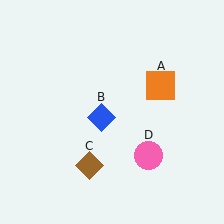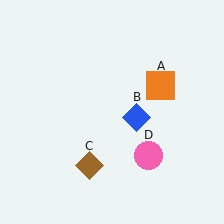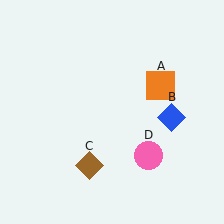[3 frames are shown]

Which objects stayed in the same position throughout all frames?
Orange square (object A) and brown diamond (object C) and pink circle (object D) remained stationary.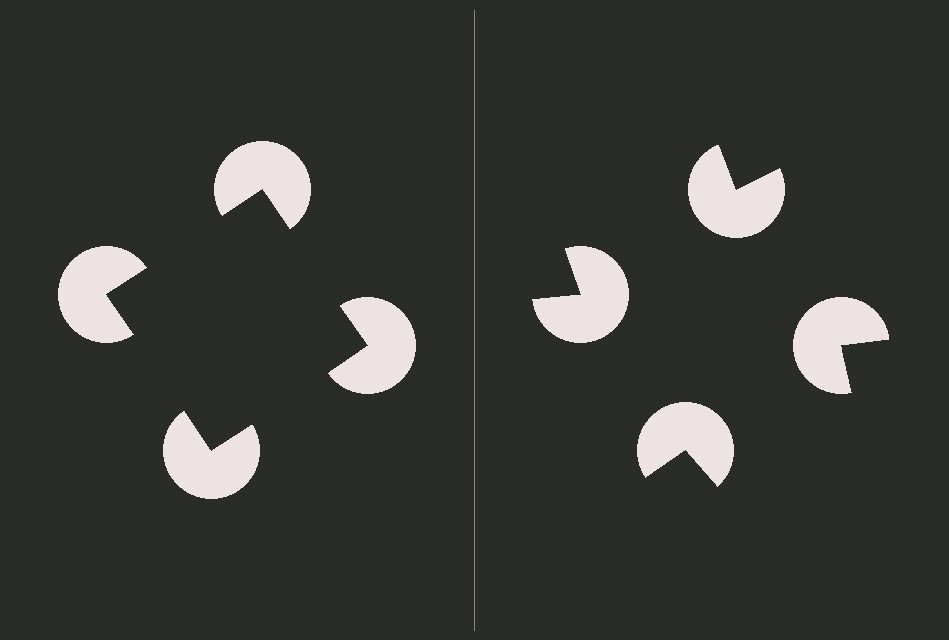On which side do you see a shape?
An illusory square appears on the left side. On the right side the wedge cuts are rotated, so no coherent shape forms.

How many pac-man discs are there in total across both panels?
8 — 4 on each side.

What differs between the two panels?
The pac-man discs are positioned identically on both sides; only the wedge orientations differ. On the left they align to a square; on the right they are misaligned.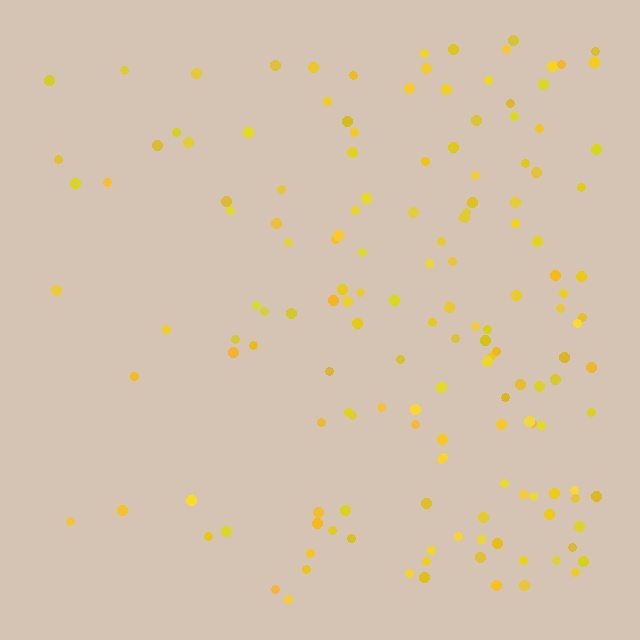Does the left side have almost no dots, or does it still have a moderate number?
Still a moderate number, just noticeably fewer than the right.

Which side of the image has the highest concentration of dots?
The right.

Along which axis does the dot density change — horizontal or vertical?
Horizontal.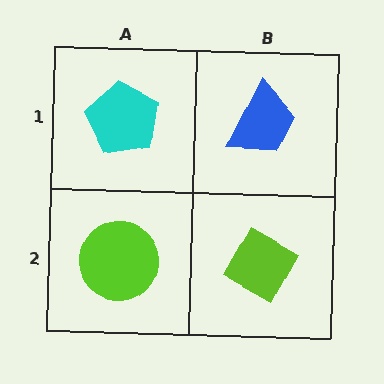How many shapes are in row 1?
2 shapes.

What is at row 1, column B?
A blue trapezoid.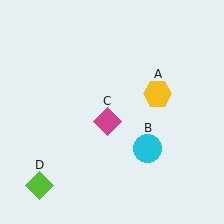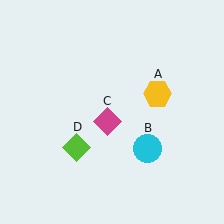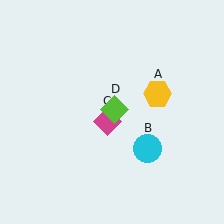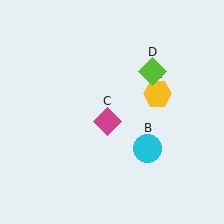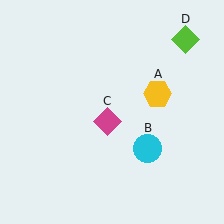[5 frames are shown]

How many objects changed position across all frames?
1 object changed position: lime diamond (object D).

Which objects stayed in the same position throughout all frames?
Yellow hexagon (object A) and cyan circle (object B) and magenta diamond (object C) remained stationary.